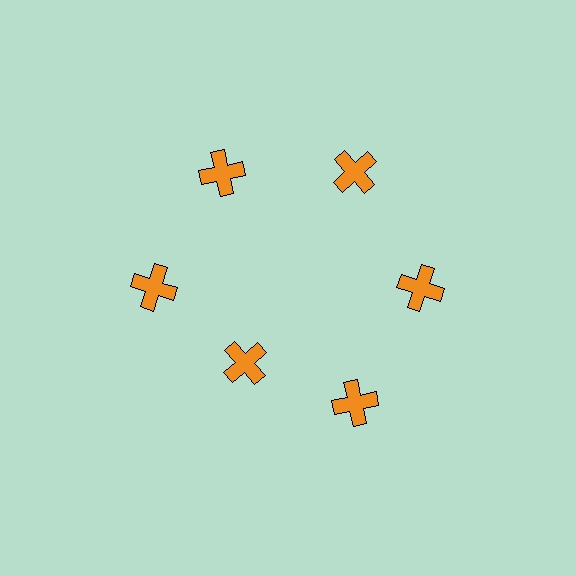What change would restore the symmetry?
The symmetry would be restored by moving it outward, back onto the ring so that all 6 crosses sit at equal angles and equal distance from the center.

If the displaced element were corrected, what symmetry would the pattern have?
It would have 6-fold rotational symmetry — the pattern would map onto itself every 60 degrees.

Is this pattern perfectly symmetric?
No. The 6 orange crosses are arranged in a ring, but one element near the 7 o'clock position is pulled inward toward the center, breaking the 6-fold rotational symmetry.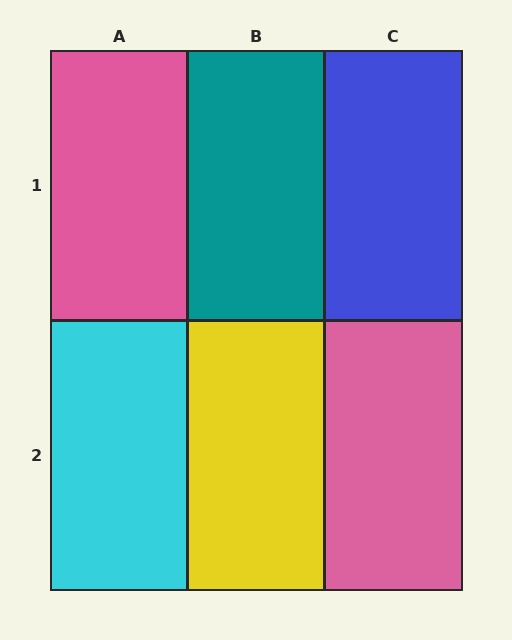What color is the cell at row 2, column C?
Pink.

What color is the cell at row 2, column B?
Yellow.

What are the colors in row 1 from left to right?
Pink, teal, blue.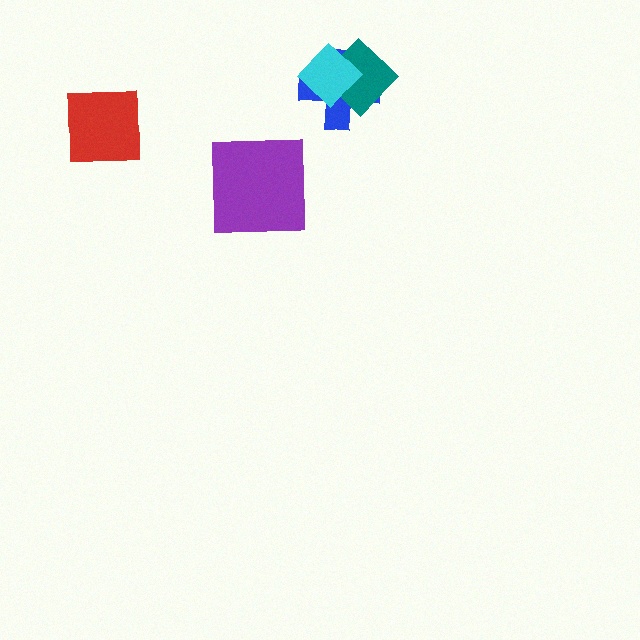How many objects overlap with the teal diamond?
2 objects overlap with the teal diamond.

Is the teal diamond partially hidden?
Yes, it is partially covered by another shape.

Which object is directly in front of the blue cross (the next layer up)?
The teal diamond is directly in front of the blue cross.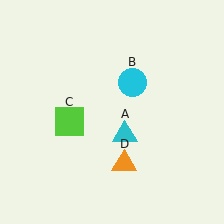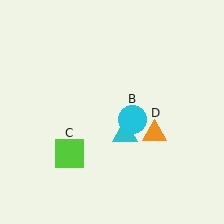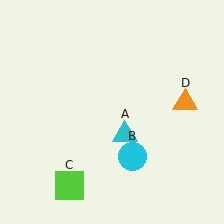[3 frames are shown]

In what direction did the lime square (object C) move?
The lime square (object C) moved down.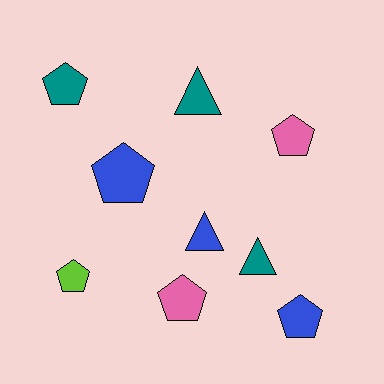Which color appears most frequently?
Blue, with 3 objects.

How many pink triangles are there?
There are no pink triangles.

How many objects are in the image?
There are 9 objects.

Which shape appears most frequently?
Pentagon, with 6 objects.